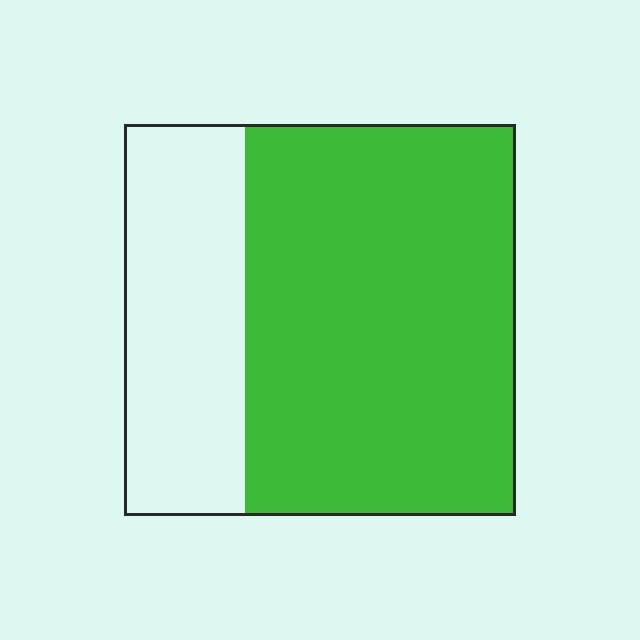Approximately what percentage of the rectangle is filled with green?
Approximately 70%.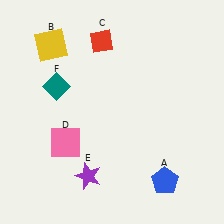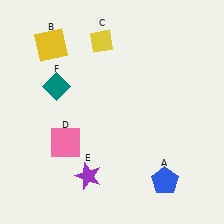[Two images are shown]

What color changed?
The diamond (C) changed from red in Image 1 to yellow in Image 2.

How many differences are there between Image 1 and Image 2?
There is 1 difference between the two images.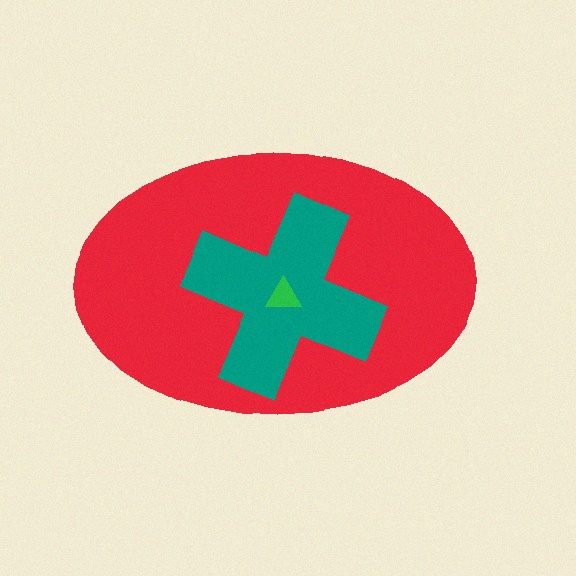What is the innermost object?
The green triangle.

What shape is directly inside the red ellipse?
The teal cross.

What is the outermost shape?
The red ellipse.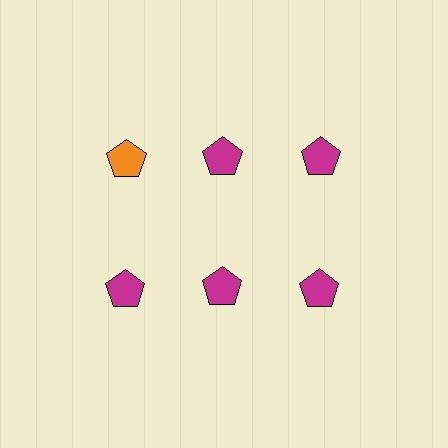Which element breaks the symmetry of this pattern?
The orange pentagon in the top row, leftmost column breaks the symmetry. All other shapes are magenta pentagons.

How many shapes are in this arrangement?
There are 6 shapes arranged in a grid pattern.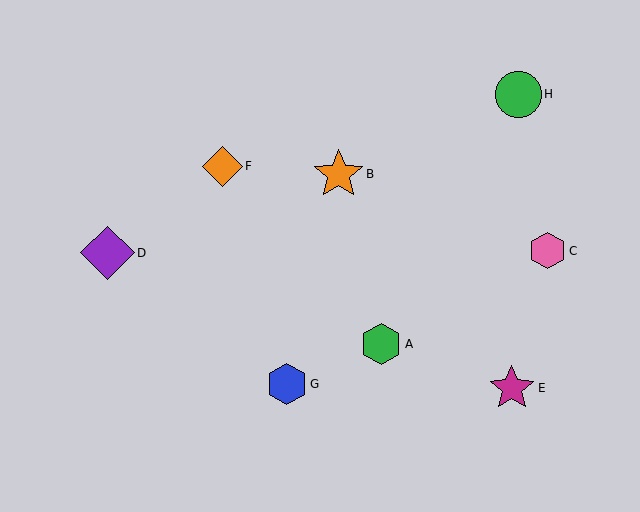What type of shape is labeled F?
Shape F is an orange diamond.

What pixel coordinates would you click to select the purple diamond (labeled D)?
Click at (107, 253) to select the purple diamond D.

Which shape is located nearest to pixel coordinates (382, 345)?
The green hexagon (labeled A) at (381, 344) is nearest to that location.